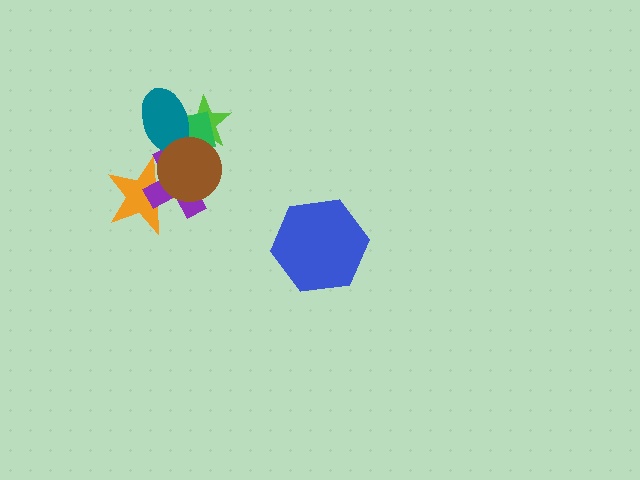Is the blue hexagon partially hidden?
No, no other shape covers it.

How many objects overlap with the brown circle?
5 objects overlap with the brown circle.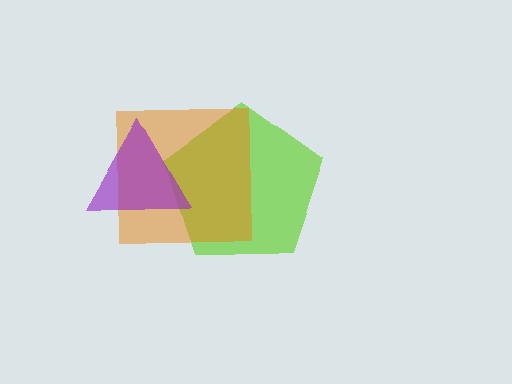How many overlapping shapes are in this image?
There are 3 overlapping shapes in the image.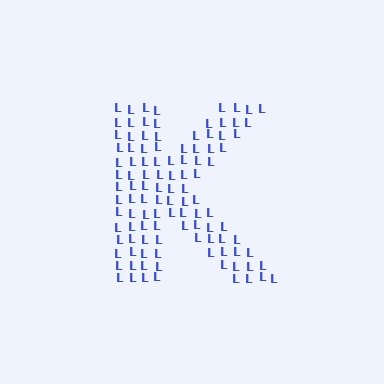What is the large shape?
The large shape is the letter K.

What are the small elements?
The small elements are letter L's.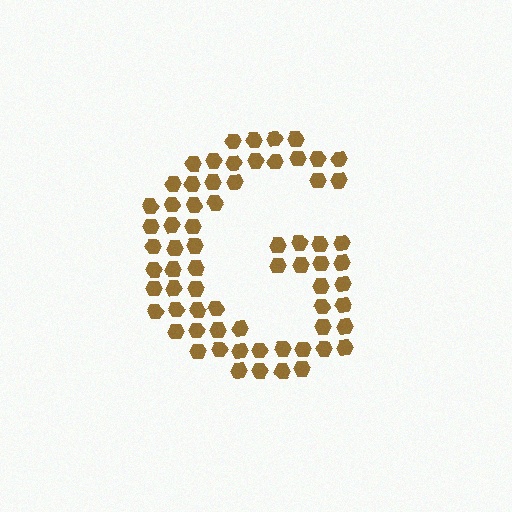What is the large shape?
The large shape is the letter G.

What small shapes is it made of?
It is made of small hexagons.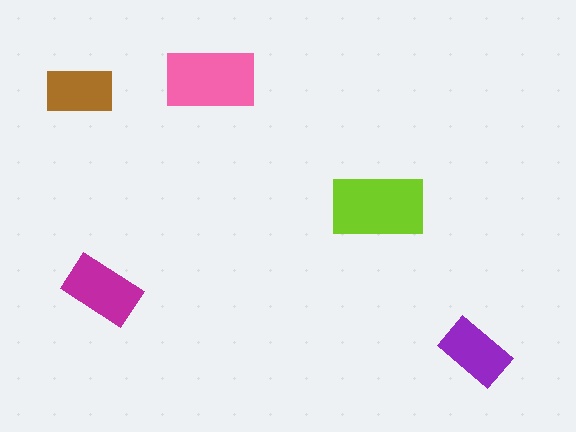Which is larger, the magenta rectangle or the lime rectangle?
The lime one.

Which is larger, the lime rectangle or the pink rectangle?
The lime one.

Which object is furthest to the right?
The purple rectangle is rightmost.